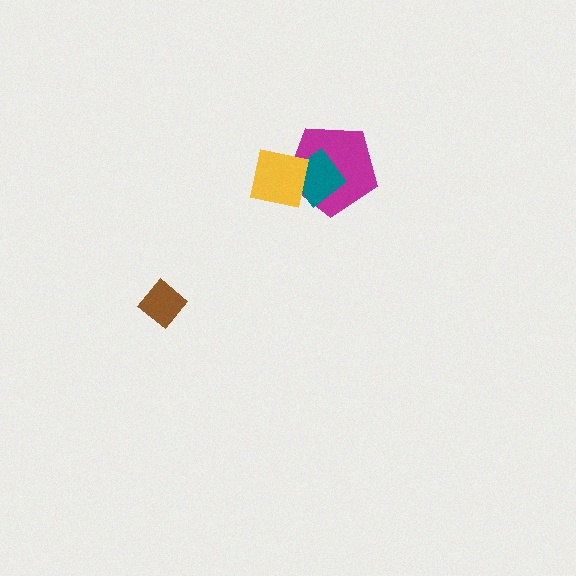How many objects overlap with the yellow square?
2 objects overlap with the yellow square.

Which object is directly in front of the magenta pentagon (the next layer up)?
The teal diamond is directly in front of the magenta pentagon.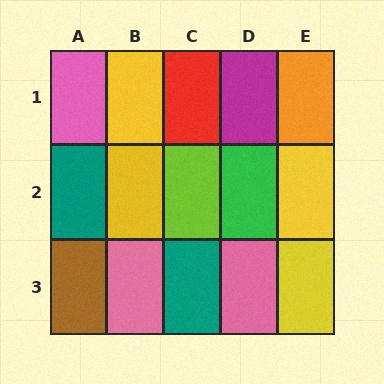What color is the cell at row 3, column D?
Pink.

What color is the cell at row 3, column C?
Teal.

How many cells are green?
1 cell is green.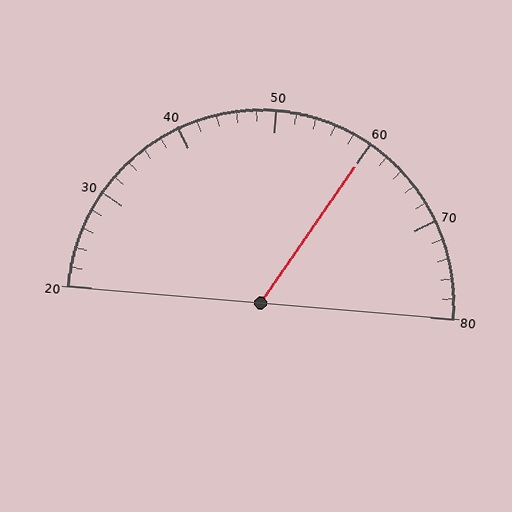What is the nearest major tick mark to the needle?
The nearest major tick mark is 60.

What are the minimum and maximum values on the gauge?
The gauge ranges from 20 to 80.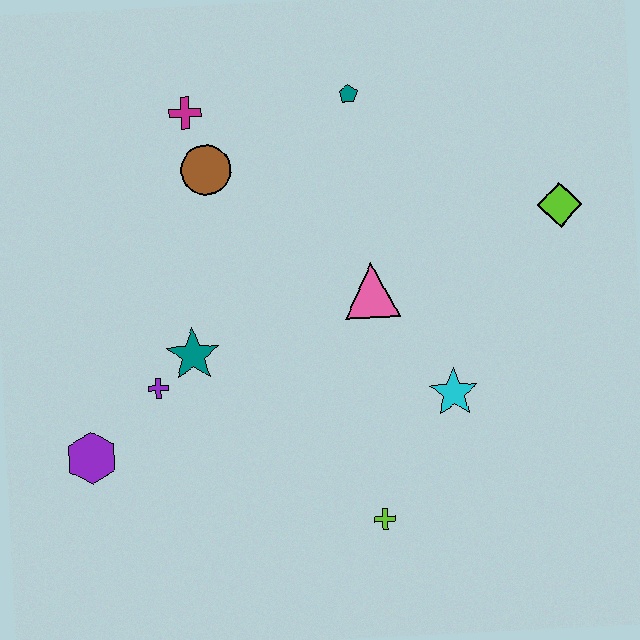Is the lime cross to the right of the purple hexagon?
Yes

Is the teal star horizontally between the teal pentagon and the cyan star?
No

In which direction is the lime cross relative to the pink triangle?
The lime cross is below the pink triangle.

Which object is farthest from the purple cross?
The lime diamond is farthest from the purple cross.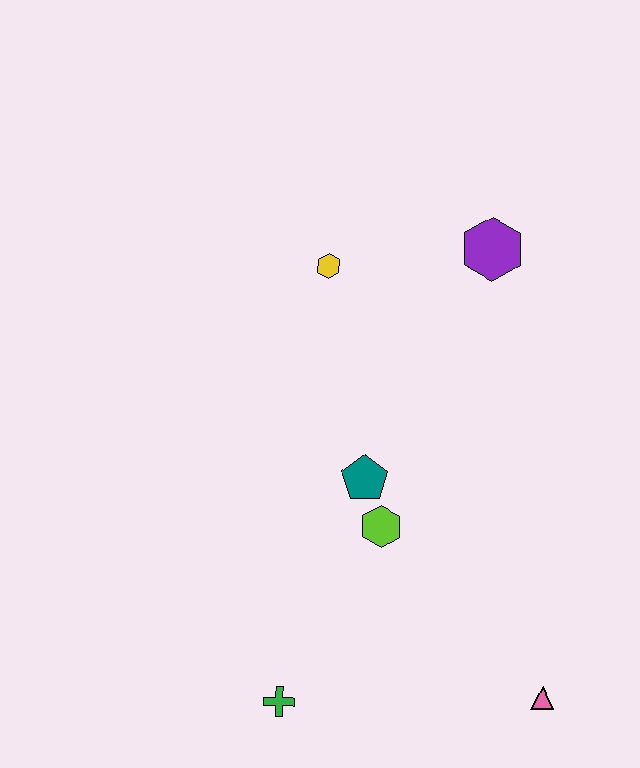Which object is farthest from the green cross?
The purple hexagon is farthest from the green cross.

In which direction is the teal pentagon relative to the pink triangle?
The teal pentagon is above the pink triangle.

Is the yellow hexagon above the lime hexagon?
Yes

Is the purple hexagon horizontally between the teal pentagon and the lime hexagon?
No